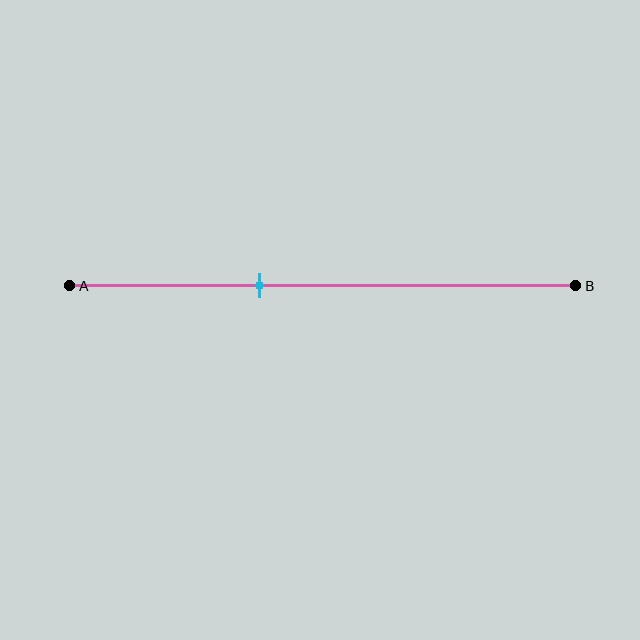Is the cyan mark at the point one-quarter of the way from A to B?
No, the mark is at about 35% from A, not at the 25% one-quarter point.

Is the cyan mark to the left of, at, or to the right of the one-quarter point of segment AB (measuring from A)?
The cyan mark is to the right of the one-quarter point of segment AB.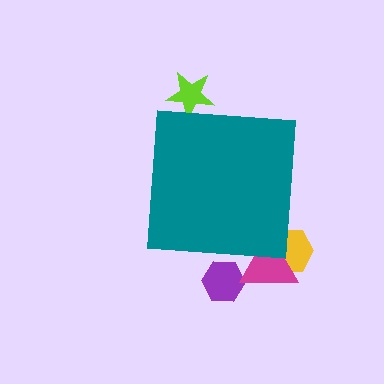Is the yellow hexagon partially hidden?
Yes, the yellow hexagon is partially hidden behind the teal square.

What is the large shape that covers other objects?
A teal square.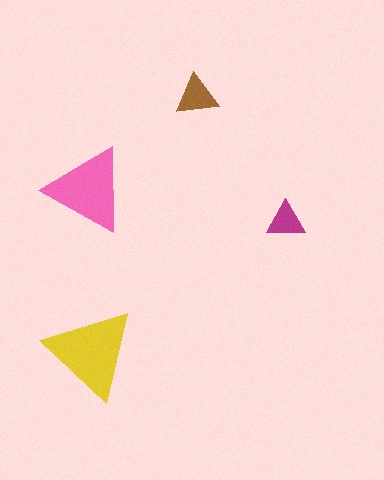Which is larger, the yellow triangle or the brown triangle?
The yellow one.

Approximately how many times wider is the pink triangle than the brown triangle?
About 2 times wider.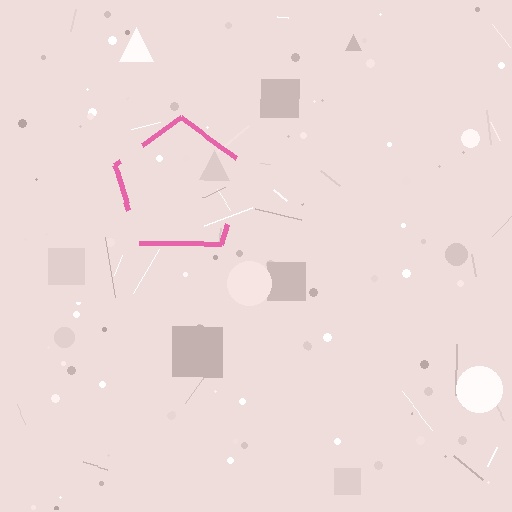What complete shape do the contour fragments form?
The contour fragments form a pentagon.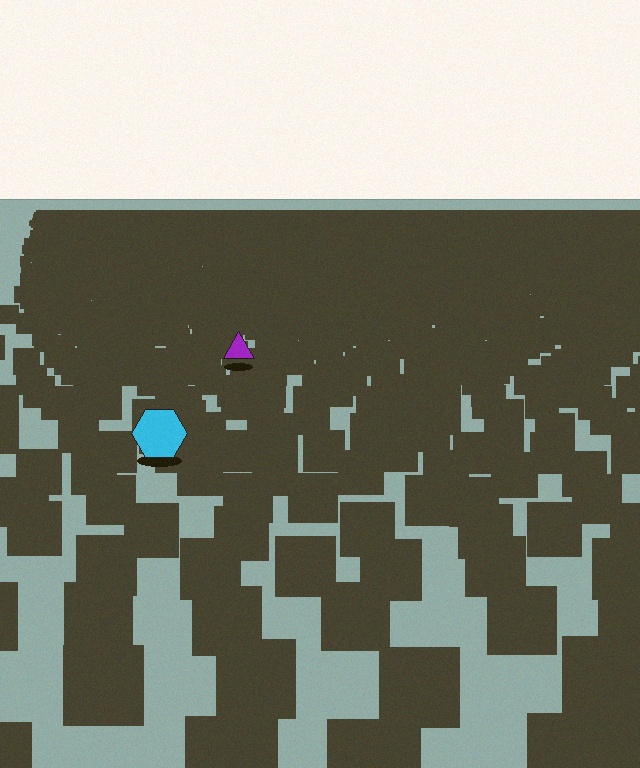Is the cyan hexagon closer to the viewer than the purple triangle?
Yes. The cyan hexagon is closer — you can tell from the texture gradient: the ground texture is coarser near it.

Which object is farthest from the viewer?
The purple triangle is farthest from the viewer. It appears smaller and the ground texture around it is denser.